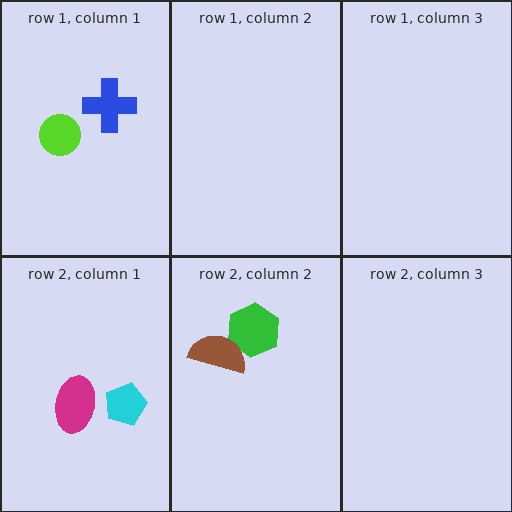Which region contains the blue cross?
The row 1, column 1 region.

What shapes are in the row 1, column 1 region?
The blue cross, the lime circle.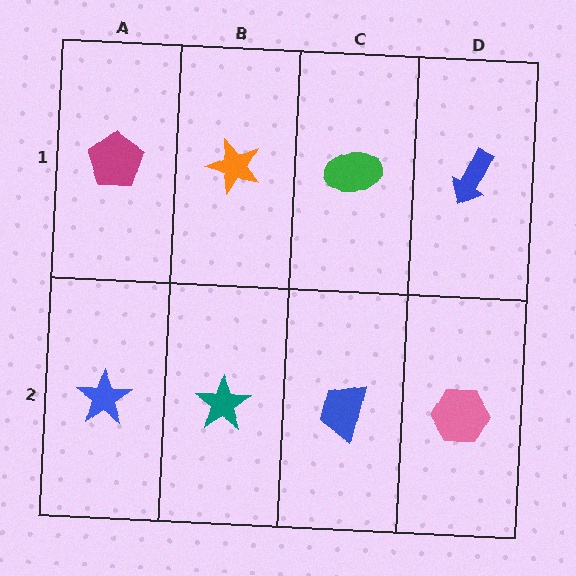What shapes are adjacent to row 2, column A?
A magenta pentagon (row 1, column A), a teal star (row 2, column B).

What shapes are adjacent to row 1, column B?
A teal star (row 2, column B), a magenta pentagon (row 1, column A), a green ellipse (row 1, column C).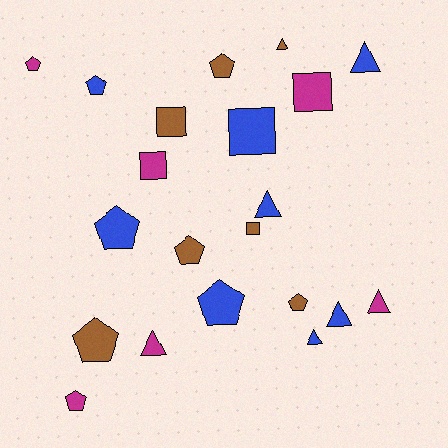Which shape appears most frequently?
Pentagon, with 9 objects.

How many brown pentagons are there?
There are 4 brown pentagons.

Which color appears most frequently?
Blue, with 8 objects.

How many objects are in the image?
There are 21 objects.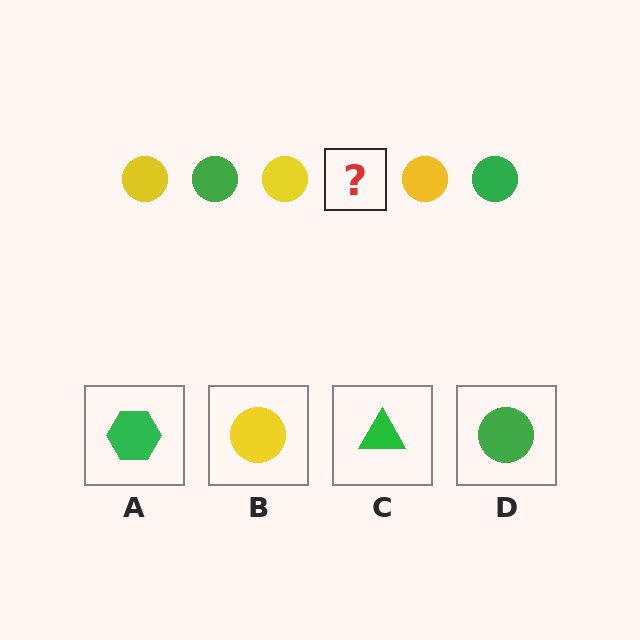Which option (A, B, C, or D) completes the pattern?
D.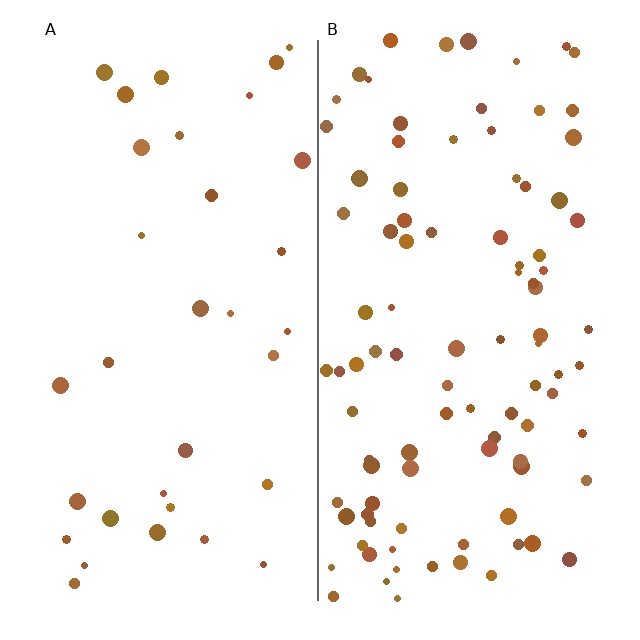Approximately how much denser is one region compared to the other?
Approximately 3.0× — region B over region A.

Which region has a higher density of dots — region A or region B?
B (the right).